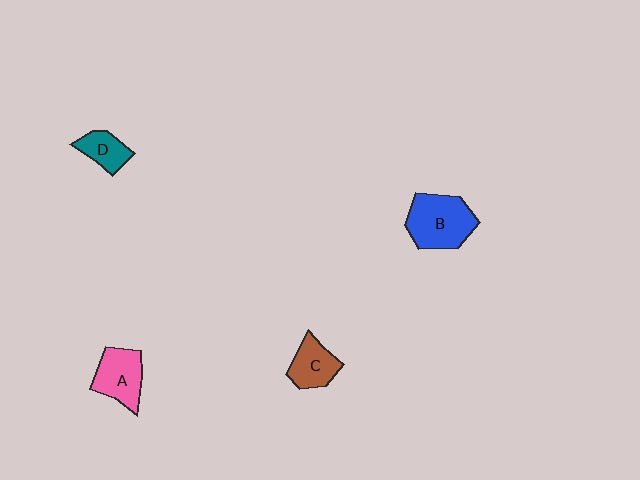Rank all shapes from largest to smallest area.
From largest to smallest: B (blue), A (pink), C (brown), D (teal).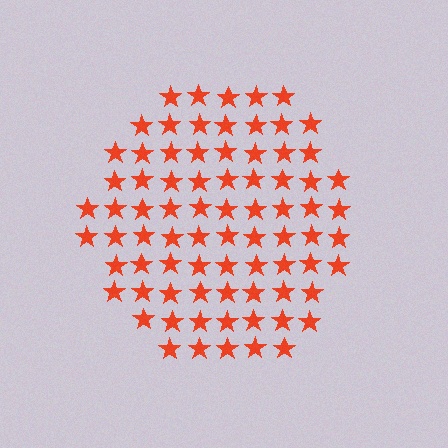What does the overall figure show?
The overall figure shows a hexagon.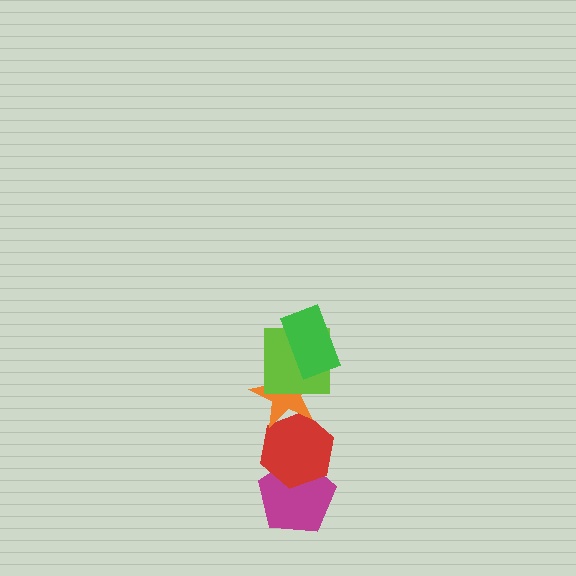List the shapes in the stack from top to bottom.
From top to bottom: the green rectangle, the lime square, the orange star, the red hexagon, the magenta pentagon.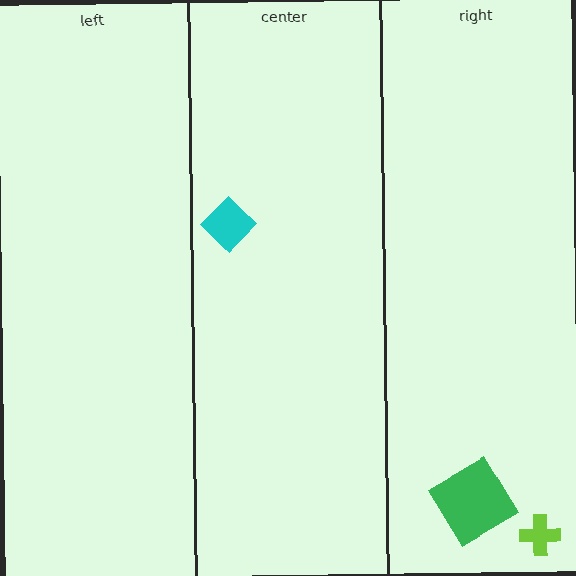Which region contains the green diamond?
The right region.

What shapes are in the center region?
The cyan diamond.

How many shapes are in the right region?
2.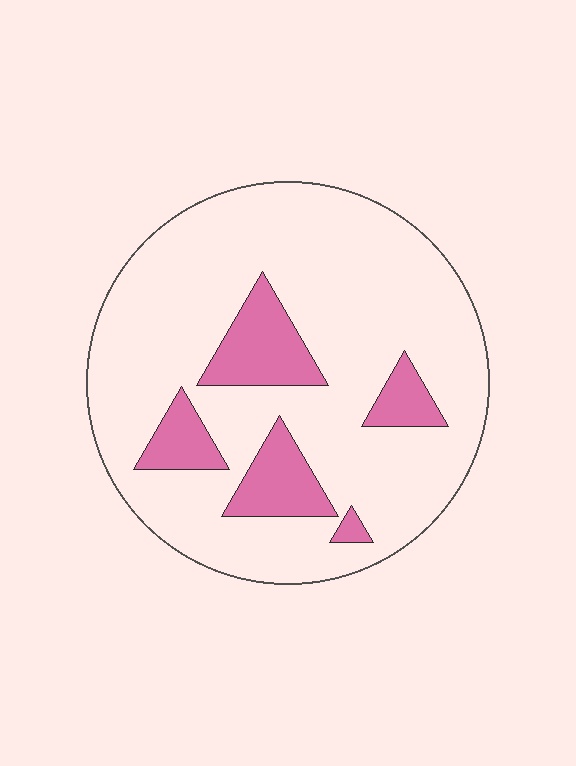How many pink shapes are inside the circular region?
5.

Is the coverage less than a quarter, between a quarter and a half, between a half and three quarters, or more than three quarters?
Less than a quarter.